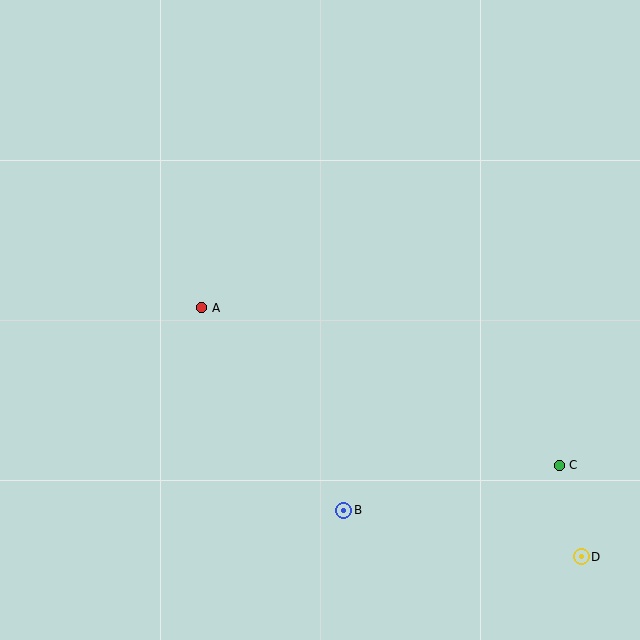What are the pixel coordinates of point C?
Point C is at (559, 465).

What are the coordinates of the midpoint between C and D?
The midpoint between C and D is at (570, 511).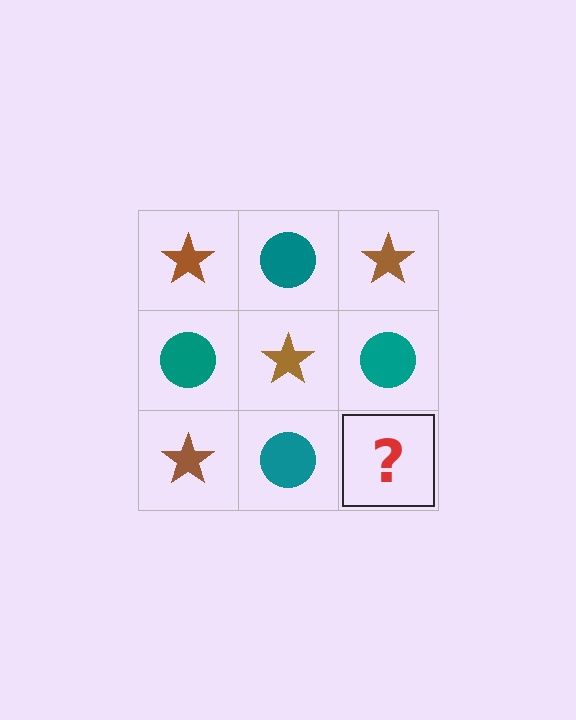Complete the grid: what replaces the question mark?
The question mark should be replaced with a brown star.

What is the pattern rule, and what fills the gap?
The rule is that it alternates brown star and teal circle in a checkerboard pattern. The gap should be filled with a brown star.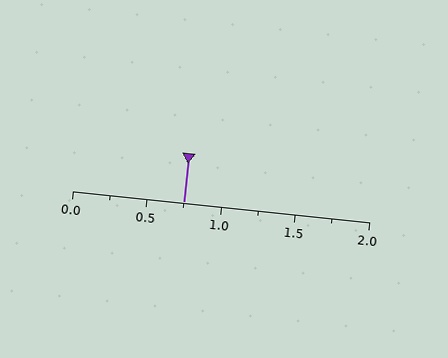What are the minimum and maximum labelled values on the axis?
The axis runs from 0.0 to 2.0.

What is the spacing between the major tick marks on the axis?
The major ticks are spaced 0.5 apart.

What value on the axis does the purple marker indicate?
The marker indicates approximately 0.75.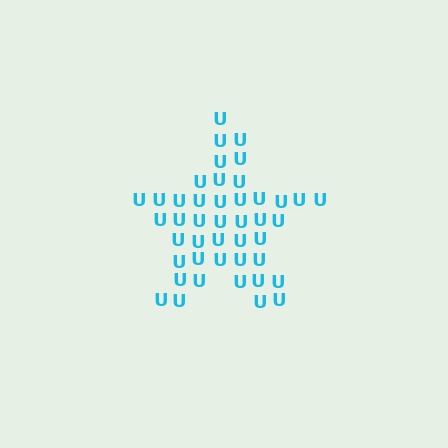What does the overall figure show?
The overall figure shows a star.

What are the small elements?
The small elements are letter U's.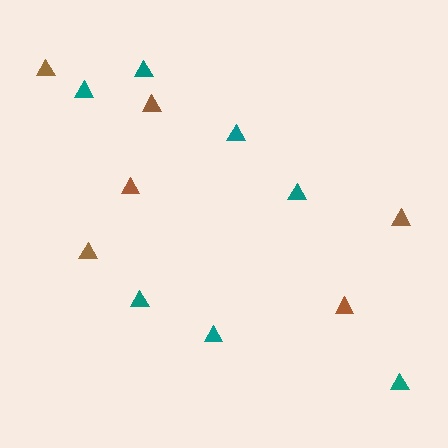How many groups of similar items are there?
There are 2 groups: one group of brown triangles (6) and one group of teal triangles (7).